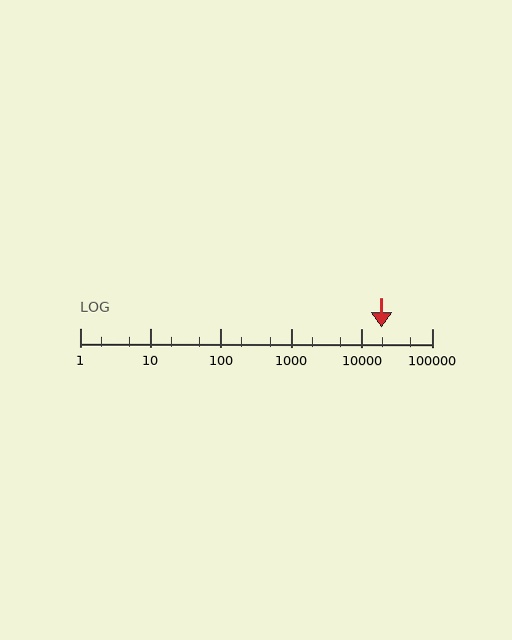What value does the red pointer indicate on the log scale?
The pointer indicates approximately 19000.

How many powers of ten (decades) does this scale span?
The scale spans 5 decades, from 1 to 100000.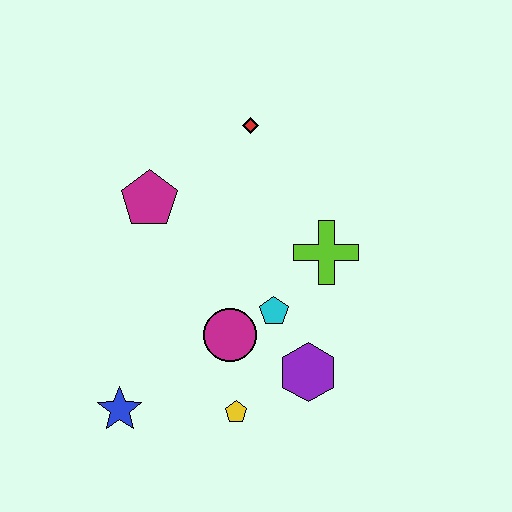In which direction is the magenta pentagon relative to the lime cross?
The magenta pentagon is to the left of the lime cross.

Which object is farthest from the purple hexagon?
The red diamond is farthest from the purple hexagon.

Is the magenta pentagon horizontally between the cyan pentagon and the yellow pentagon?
No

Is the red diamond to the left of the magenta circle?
No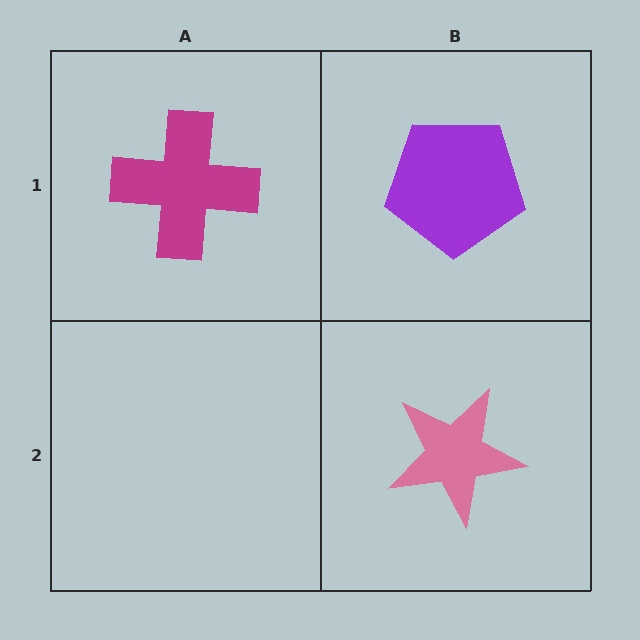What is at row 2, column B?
A pink star.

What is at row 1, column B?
A purple pentagon.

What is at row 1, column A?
A magenta cross.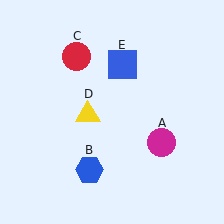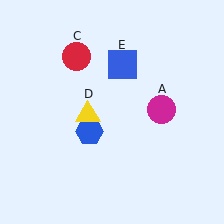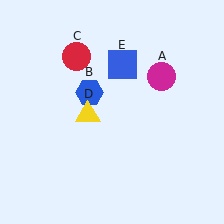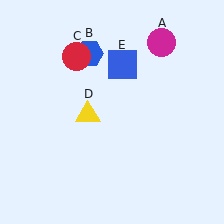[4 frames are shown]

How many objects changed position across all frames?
2 objects changed position: magenta circle (object A), blue hexagon (object B).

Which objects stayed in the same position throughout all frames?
Red circle (object C) and yellow triangle (object D) and blue square (object E) remained stationary.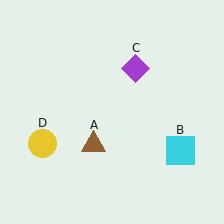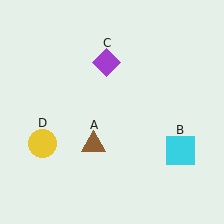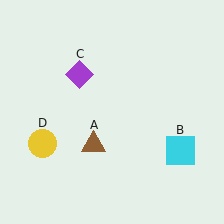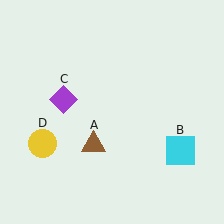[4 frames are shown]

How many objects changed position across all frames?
1 object changed position: purple diamond (object C).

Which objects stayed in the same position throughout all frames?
Brown triangle (object A) and cyan square (object B) and yellow circle (object D) remained stationary.